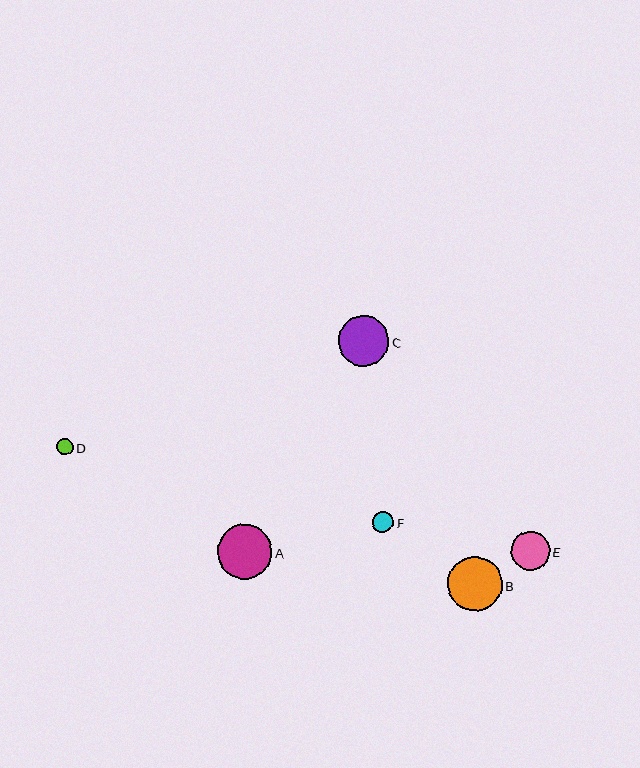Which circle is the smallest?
Circle D is the smallest with a size of approximately 17 pixels.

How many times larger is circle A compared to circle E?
Circle A is approximately 1.4 times the size of circle E.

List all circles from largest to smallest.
From largest to smallest: B, A, C, E, F, D.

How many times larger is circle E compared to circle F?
Circle E is approximately 1.8 times the size of circle F.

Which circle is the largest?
Circle B is the largest with a size of approximately 55 pixels.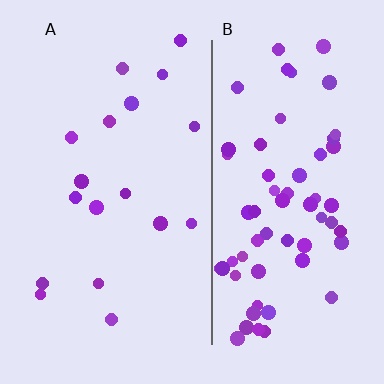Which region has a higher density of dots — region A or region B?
B (the right).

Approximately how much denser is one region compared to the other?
Approximately 3.7× — region B over region A.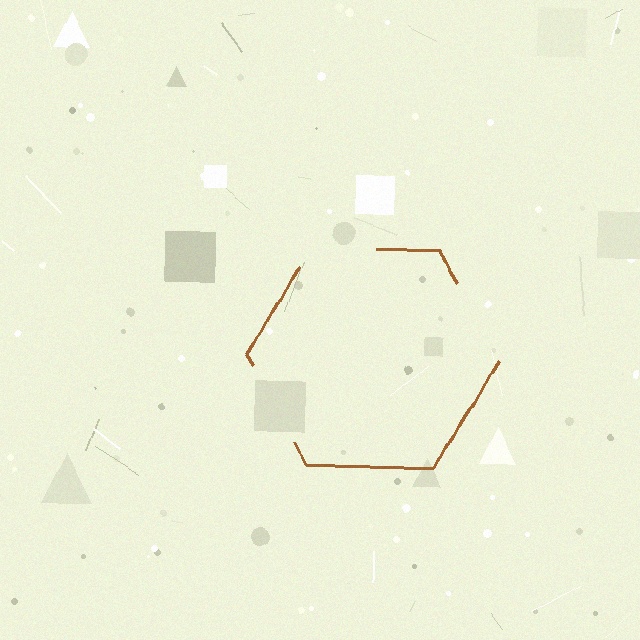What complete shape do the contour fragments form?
The contour fragments form a hexagon.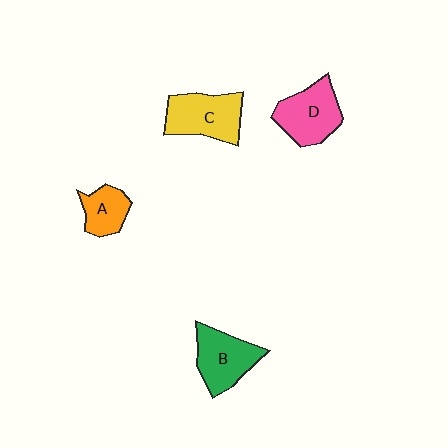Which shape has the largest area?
Shape C (yellow).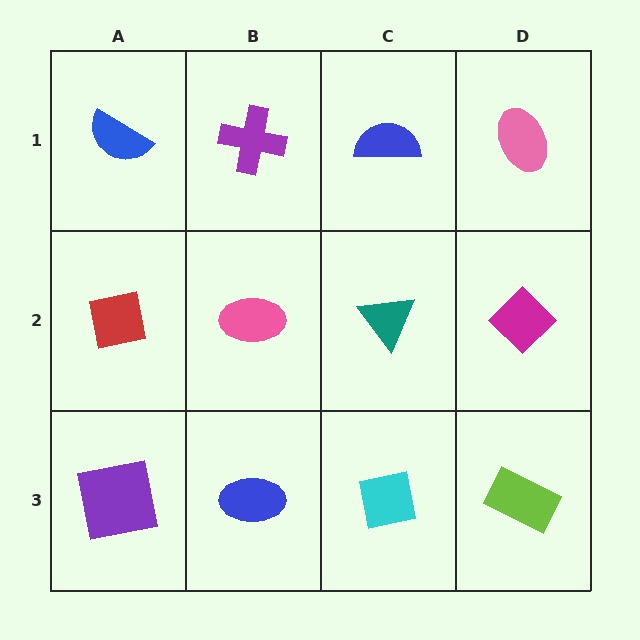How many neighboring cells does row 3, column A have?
2.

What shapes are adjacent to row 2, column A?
A blue semicircle (row 1, column A), a purple square (row 3, column A), a pink ellipse (row 2, column B).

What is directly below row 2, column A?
A purple square.